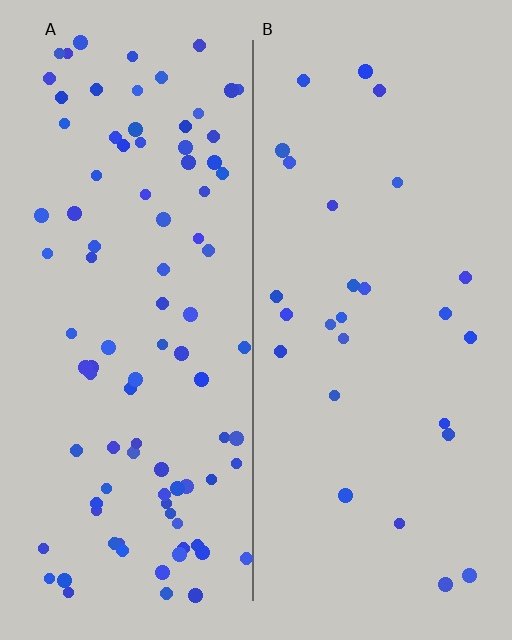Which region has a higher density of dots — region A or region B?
A (the left).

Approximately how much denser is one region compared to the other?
Approximately 3.4× — region A over region B.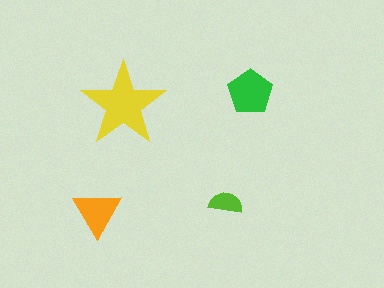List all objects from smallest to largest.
The lime semicircle, the orange triangle, the green pentagon, the yellow star.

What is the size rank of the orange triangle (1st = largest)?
3rd.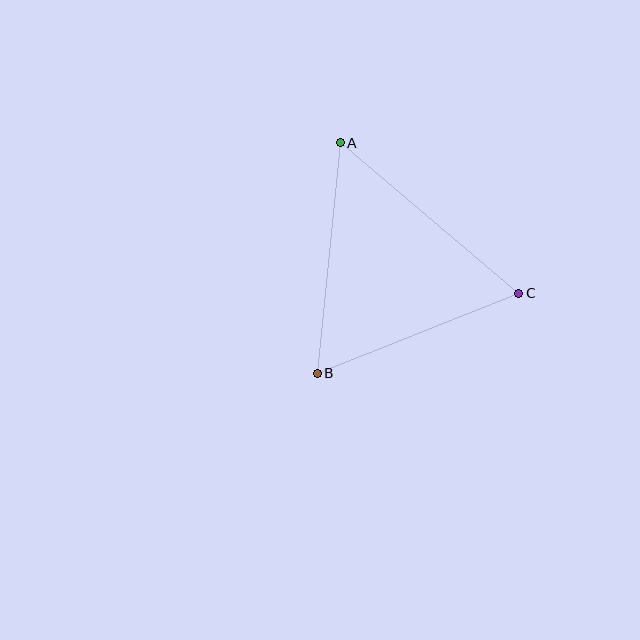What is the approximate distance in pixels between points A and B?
The distance between A and B is approximately 232 pixels.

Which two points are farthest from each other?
Points A and C are farthest from each other.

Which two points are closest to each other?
Points B and C are closest to each other.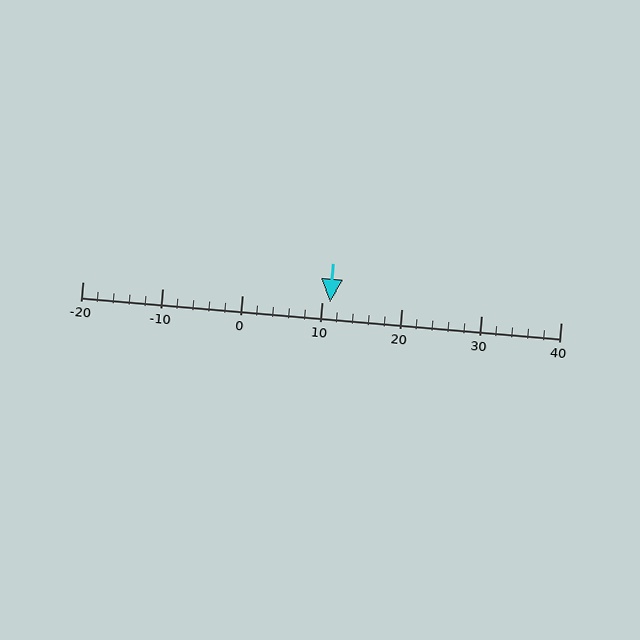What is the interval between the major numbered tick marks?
The major tick marks are spaced 10 units apart.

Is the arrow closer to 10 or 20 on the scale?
The arrow is closer to 10.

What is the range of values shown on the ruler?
The ruler shows values from -20 to 40.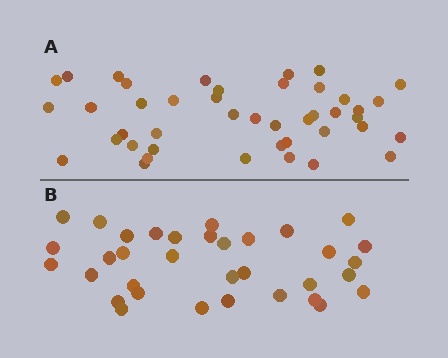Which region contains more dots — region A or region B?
Region A (the top region) has more dots.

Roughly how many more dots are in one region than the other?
Region A has roughly 8 or so more dots than region B.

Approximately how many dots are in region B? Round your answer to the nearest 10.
About 30 dots. (The exact count is 34, which rounds to 30.)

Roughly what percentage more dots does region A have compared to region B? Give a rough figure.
About 25% more.